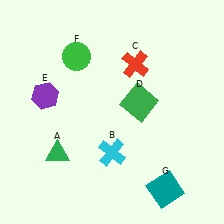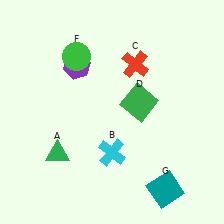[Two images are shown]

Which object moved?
The purple hexagon (E) moved right.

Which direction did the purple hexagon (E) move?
The purple hexagon (E) moved right.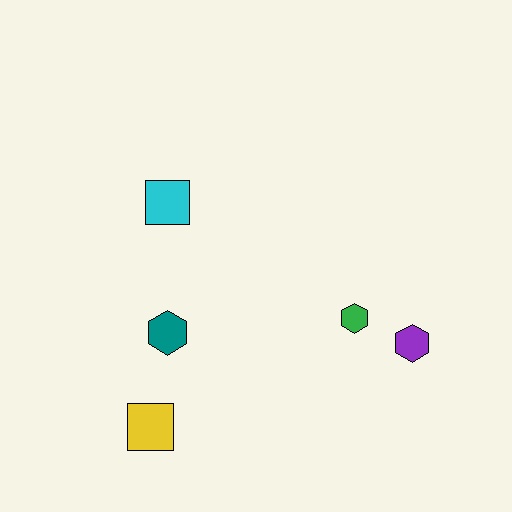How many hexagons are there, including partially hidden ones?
There are 3 hexagons.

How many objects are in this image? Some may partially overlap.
There are 5 objects.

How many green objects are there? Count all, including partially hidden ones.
There is 1 green object.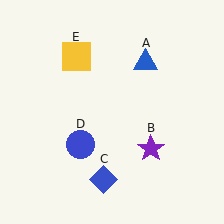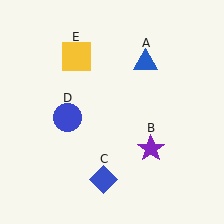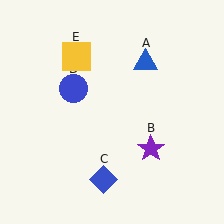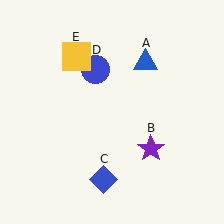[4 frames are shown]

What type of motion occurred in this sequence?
The blue circle (object D) rotated clockwise around the center of the scene.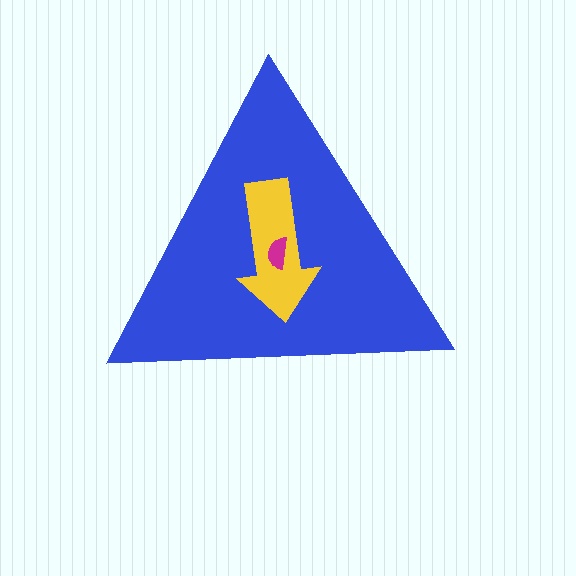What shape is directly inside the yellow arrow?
The magenta semicircle.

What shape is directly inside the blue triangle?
The yellow arrow.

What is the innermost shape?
The magenta semicircle.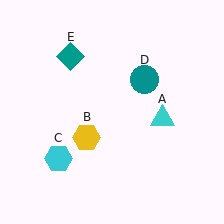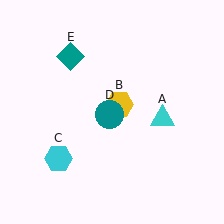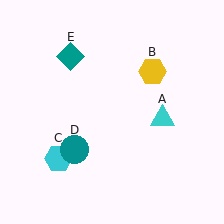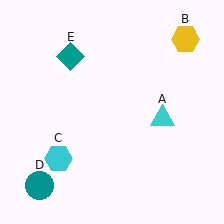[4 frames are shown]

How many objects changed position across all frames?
2 objects changed position: yellow hexagon (object B), teal circle (object D).